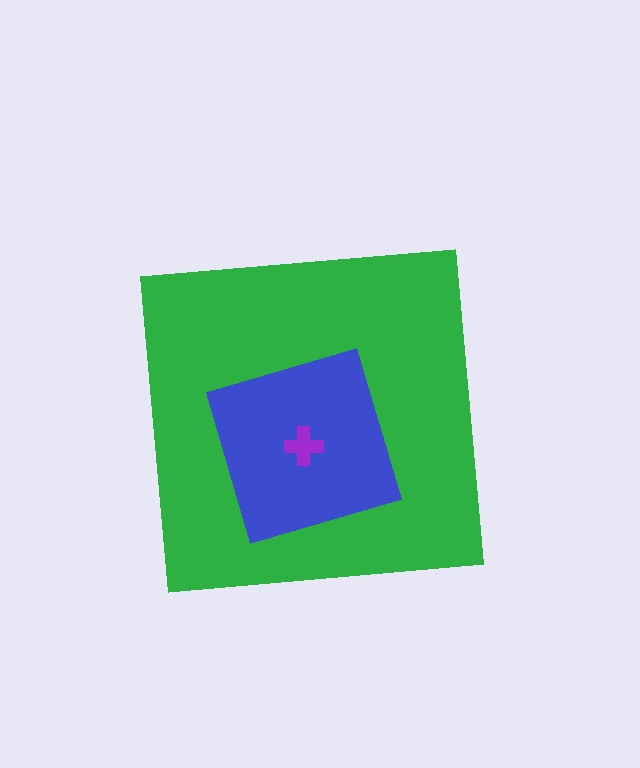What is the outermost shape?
The green square.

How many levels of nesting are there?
3.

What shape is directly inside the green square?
The blue square.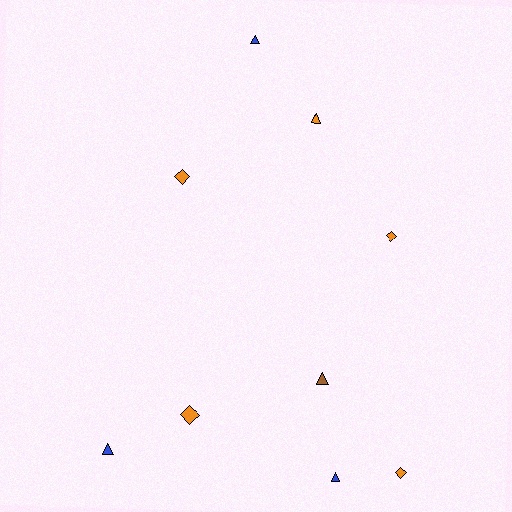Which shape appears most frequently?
Triangle, with 5 objects.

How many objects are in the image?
There are 9 objects.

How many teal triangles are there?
There are no teal triangles.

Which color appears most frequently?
Orange, with 5 objects.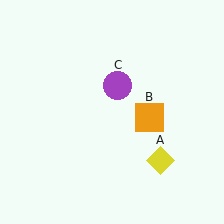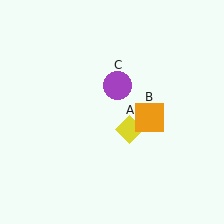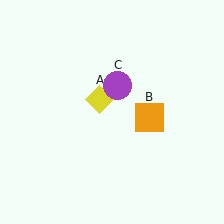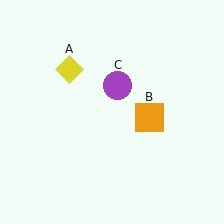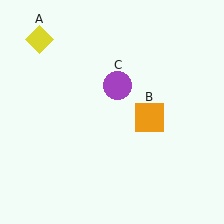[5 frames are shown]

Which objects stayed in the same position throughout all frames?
Orange square (object B) and purple circle (object C) remained stationary.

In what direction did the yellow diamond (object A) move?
The yellow diamond (object A) moved up and to the left.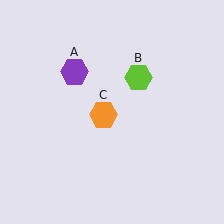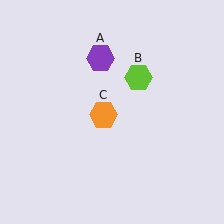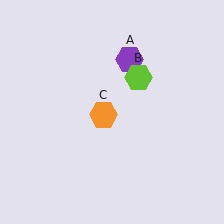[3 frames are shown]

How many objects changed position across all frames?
1 object changed position: purple hexagon (object A).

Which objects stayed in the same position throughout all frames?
Lime hexagon (object B) and orange hexagon (object C) remained stationary.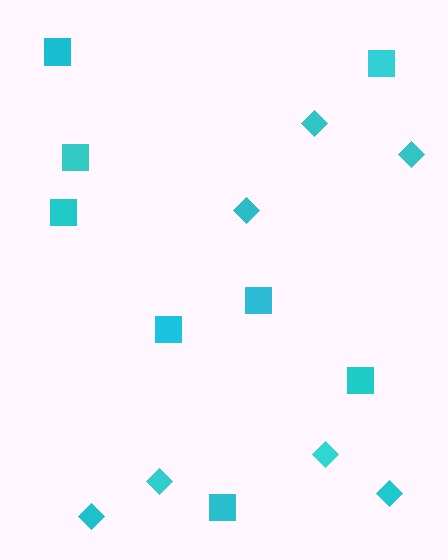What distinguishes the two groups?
There are 2 groups: one group of squares (8) and one group of diamonds (7).